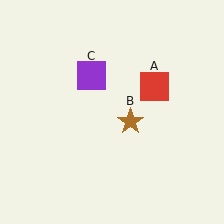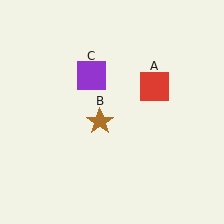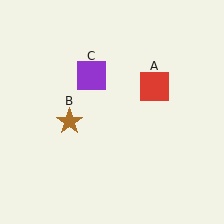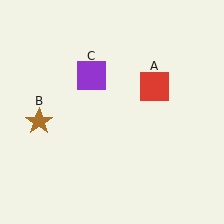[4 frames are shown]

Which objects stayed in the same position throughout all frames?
Red square (object A) and purple square (object C) remained stationary.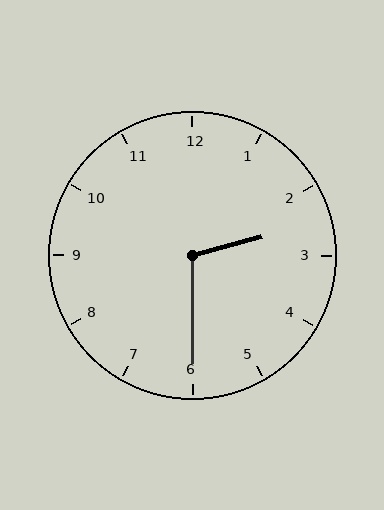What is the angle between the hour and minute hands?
Approximately 105 degrees.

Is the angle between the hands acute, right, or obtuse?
It is obtuse.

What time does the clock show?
2:30.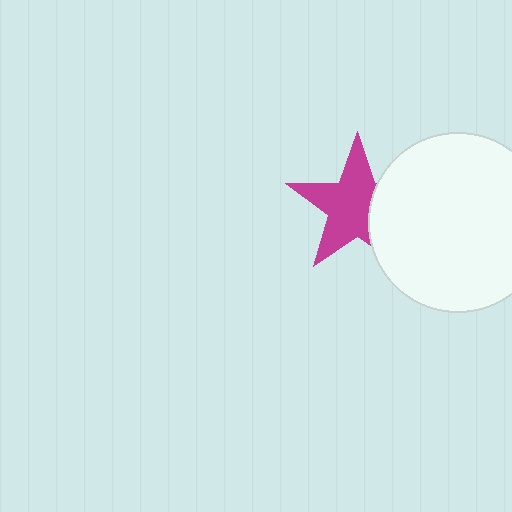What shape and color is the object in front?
The object in front is a white circle.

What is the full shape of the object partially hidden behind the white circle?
The partially hidden object is a magenta star.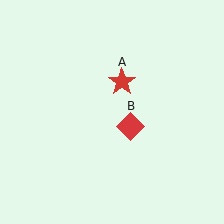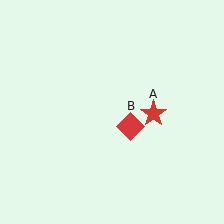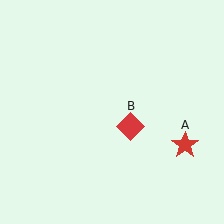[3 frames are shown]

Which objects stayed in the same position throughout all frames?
Red diamond (object B) remained stationary.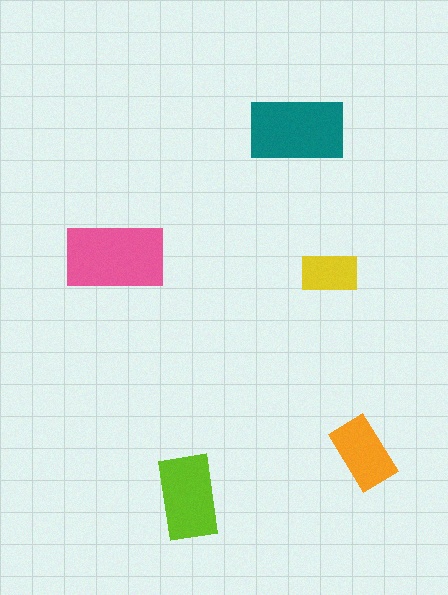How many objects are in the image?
There are 5 objects in the image.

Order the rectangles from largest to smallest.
the pink one, the teal one, the lime one, the orange one, the yellow one.